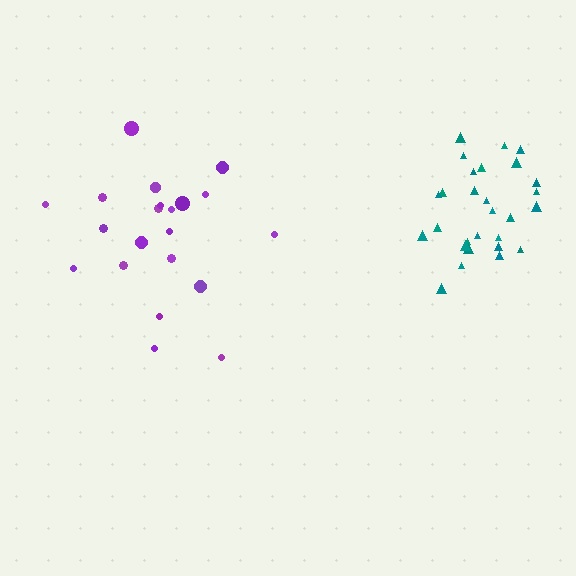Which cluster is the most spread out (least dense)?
Purple.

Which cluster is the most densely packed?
Teal.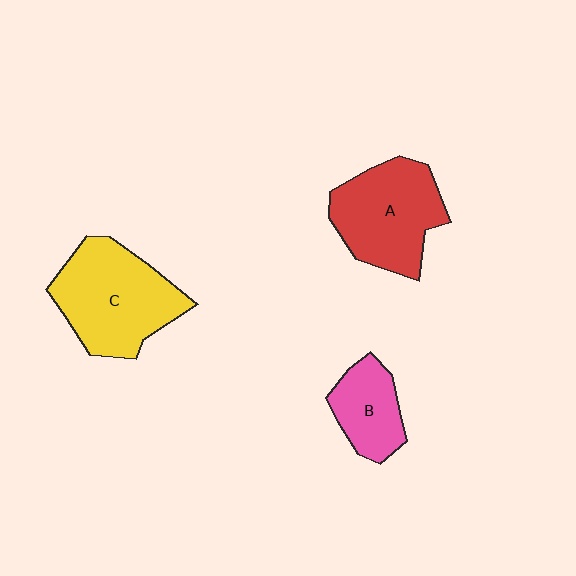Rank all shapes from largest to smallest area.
From largest to smallest: C (yellow), A (red), B (pink).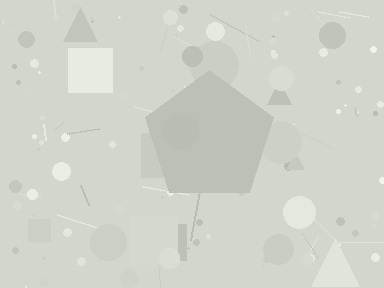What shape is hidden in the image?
A pentagon is hidden in the image.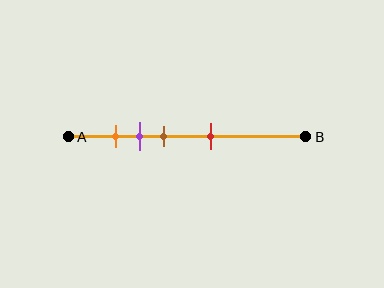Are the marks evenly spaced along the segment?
No, the marks are not evenly spaced.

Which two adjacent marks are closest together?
The orange and purple marks are the closest adjacent pair.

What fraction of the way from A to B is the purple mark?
The purple mark is approximately 30% (0.3) of the way from A to B.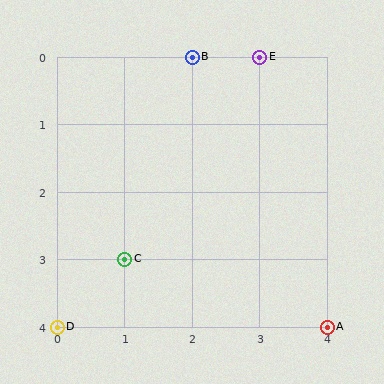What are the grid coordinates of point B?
Point B is at grid coordinates (2, 0).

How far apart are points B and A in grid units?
Points B and A are 2 columns and 4 rows apart (about 4.5 grid units diagonally).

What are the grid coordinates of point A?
Point A is at grid coordinates (4, 4).